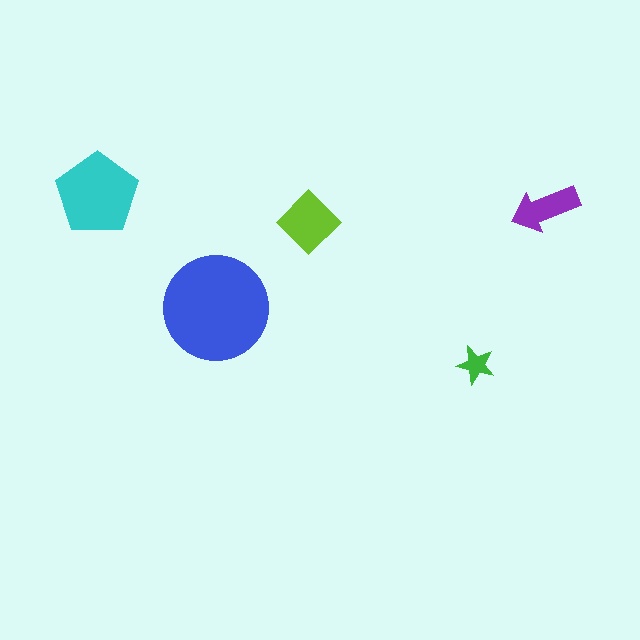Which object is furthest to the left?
The cyan pentagon is leftmost.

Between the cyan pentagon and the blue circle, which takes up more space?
The blue circle.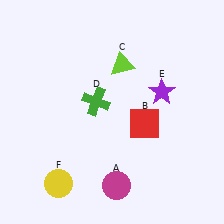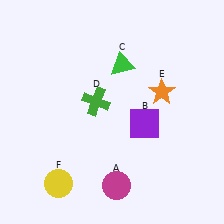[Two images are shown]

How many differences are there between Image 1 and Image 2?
There are 3 differences between the two images.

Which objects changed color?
B changed from red to purple. C changed from lime to green. E changed from purple to orange.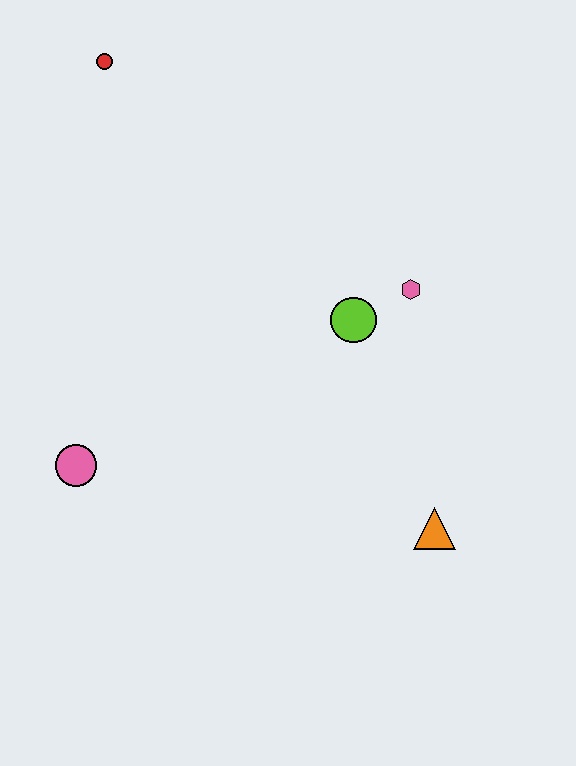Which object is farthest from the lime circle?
The red circle is farthest from the lime circle.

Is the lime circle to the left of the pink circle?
No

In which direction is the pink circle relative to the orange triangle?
The pink circle is to the left of the orange triangle.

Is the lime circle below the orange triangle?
No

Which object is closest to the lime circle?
The pink hexagon is closest to the lime circle.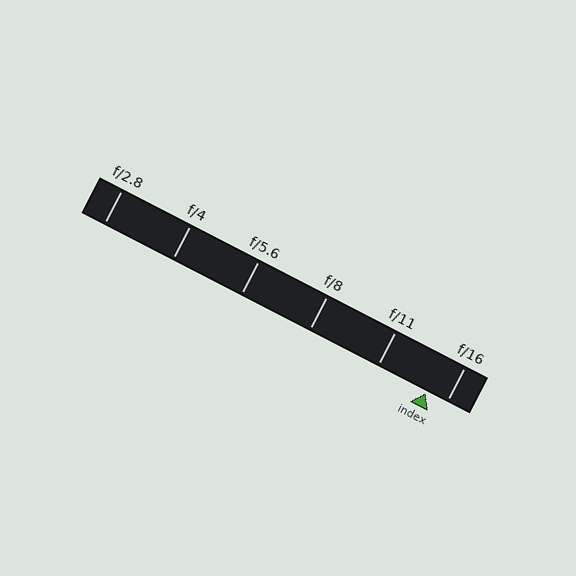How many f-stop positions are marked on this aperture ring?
There are 6 f-stop positions marked.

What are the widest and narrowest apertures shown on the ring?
The widest aperture shown is f/2.8 and the narrowest is f/16.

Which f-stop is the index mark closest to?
The index mark is closest to f/16.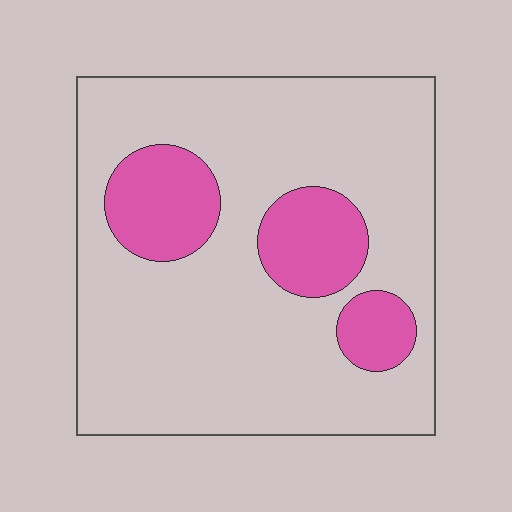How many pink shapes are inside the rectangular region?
3.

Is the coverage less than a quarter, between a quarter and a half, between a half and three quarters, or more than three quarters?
Less than a quarter.